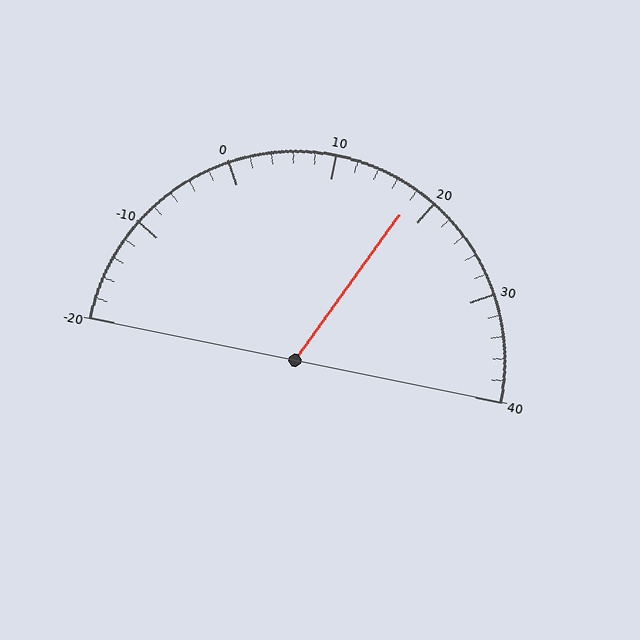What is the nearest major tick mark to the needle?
The nearest major tick mark is 20.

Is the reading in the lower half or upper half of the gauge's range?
The reading is in the upper half of the range (-20 to 40).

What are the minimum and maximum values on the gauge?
The gauge ranges from -20 to 40.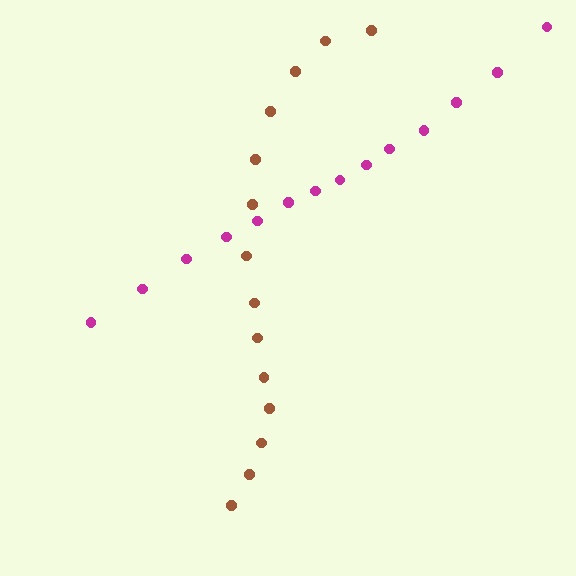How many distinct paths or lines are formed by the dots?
There are 2 distinct paths.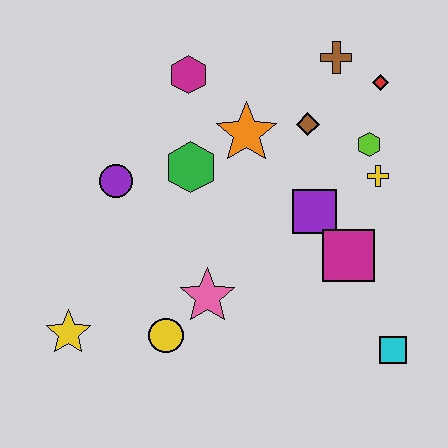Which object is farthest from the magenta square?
The yellow star is farthest from the magenta square.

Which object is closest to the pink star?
The yellow circle is closest to the pink star.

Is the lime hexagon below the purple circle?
No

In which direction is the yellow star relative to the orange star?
The yellow star is below the orange star.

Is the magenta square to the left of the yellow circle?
No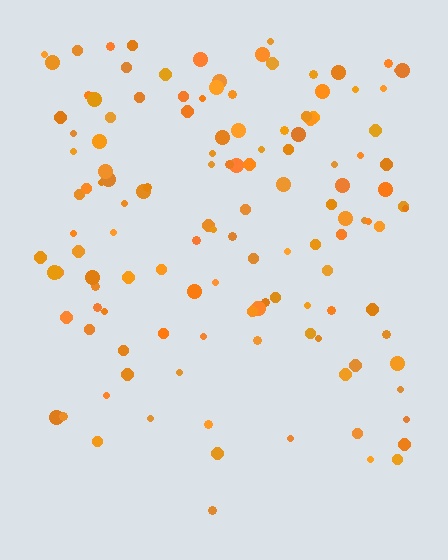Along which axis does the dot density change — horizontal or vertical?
Vertical.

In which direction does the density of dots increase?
From bottom to top, with the top side densest.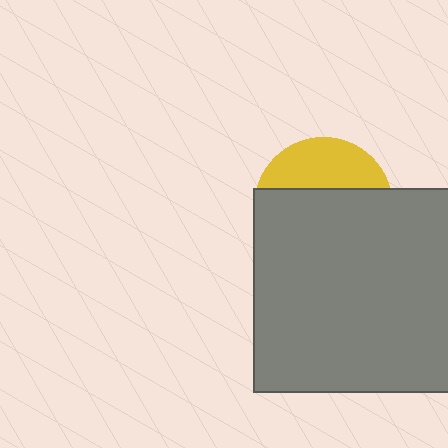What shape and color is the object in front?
The object in front is a gray square.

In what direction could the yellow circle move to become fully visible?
The yellow circle could move up. That would shift it out from behind the gray square entirely.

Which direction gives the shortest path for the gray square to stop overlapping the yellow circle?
Moving down gives the shortest separation.